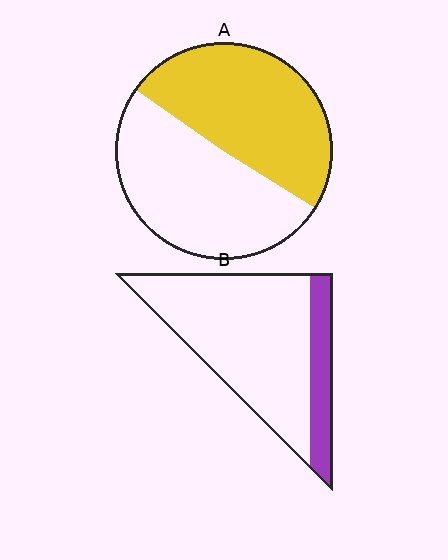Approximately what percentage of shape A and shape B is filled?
A is approximately 50% and B is approximately 20%.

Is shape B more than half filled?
No.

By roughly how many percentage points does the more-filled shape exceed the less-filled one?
By roughly 30 percentage points (A over B).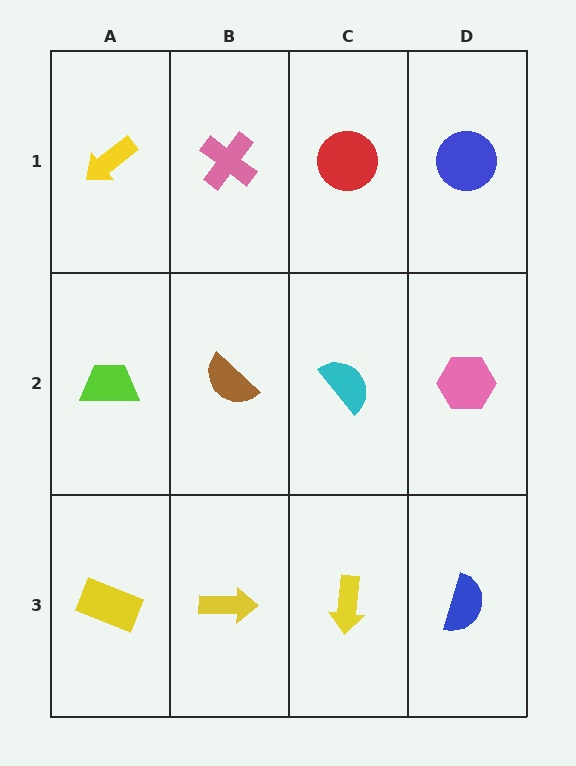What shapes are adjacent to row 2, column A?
A yellow arrow (row 1, column A), a yellow rectangle (row 3, column A), a brown semicircle (row 2, column B).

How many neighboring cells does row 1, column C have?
3.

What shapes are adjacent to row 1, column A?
A lime trapezoid (row 2, column A), a pink cross (row 1, column B).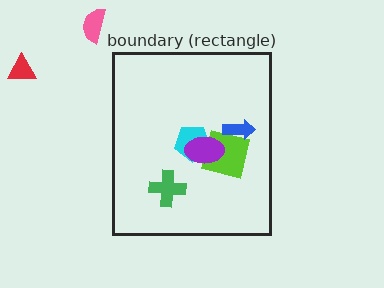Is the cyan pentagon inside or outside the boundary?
Inside.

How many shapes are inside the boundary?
5 inside, 2 outside.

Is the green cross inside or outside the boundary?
Inside.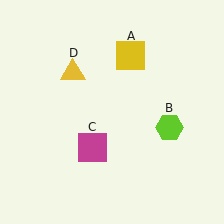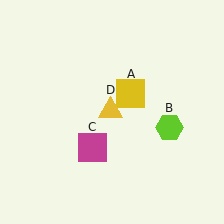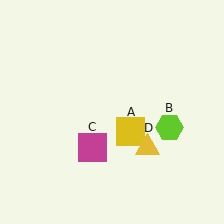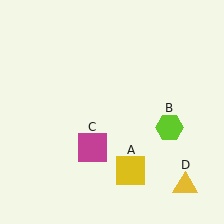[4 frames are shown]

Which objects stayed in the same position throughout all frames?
Lime hexagon (object B) and magenta square (object C) remained stationary.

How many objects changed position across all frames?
2 objects changed position: yellow square (object A), yellow triangle (object D).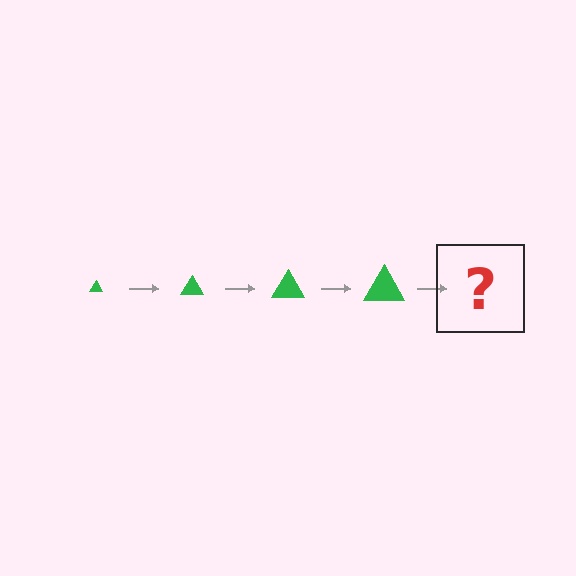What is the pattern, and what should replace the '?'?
The pattern is that the triangle gets progressively larger each step. The '?' should be a green triangle, larger than the previous one.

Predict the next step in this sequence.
The next step is a green triangle, larger than the previous one.